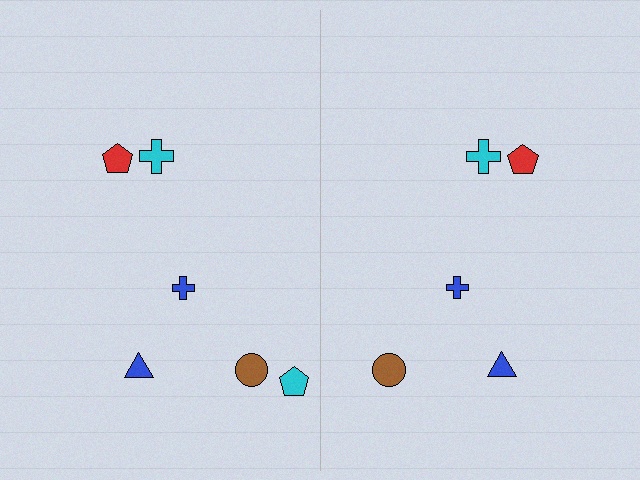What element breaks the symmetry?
A cyan pentagon is missing from the right side.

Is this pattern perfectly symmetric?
No, the pattern is not perfectly symmetric. A cyan pentagon is missing from the right side.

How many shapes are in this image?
There are 11 shapes in this image.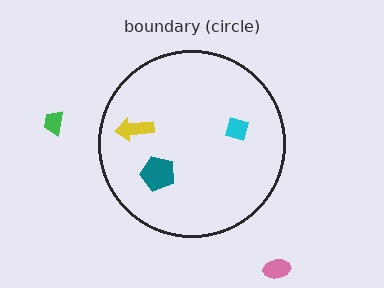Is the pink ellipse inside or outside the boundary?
Outside.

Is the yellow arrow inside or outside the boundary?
Inside.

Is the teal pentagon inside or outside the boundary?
Inside.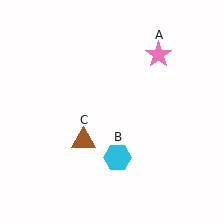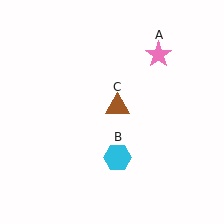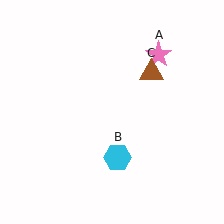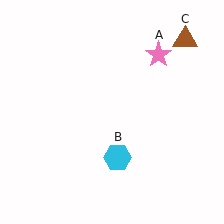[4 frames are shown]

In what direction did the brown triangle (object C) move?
The brown triangle (object C) moved up and to the right.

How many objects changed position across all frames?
1 object changed position: brown triangle (object C).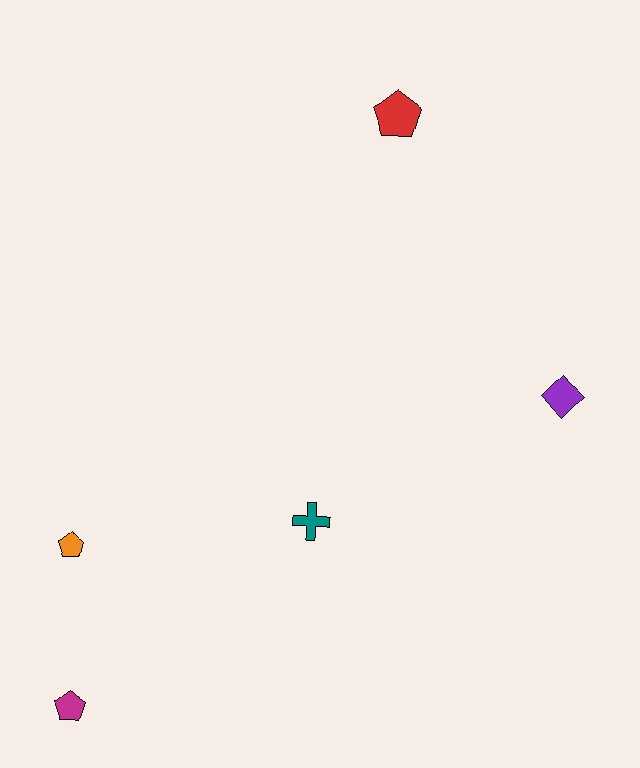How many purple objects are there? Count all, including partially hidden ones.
There is 1 purple object.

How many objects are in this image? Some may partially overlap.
There are 5 objects.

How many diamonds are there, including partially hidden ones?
There is 1 diamond.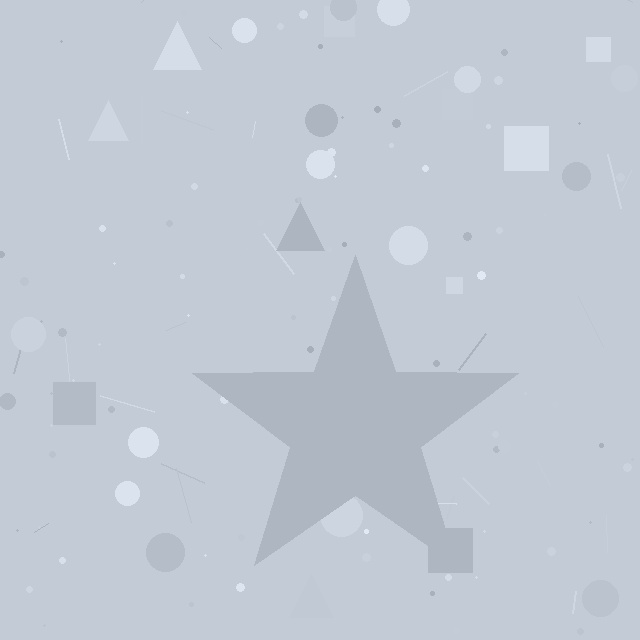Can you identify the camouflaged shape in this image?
The camouflaged shape is a star.